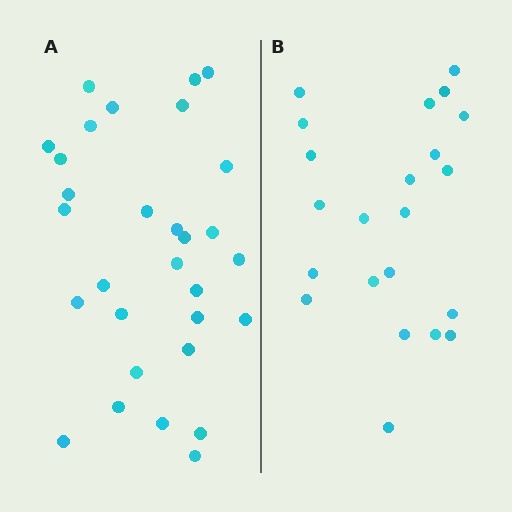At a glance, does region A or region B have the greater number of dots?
Region A (the left region) has more dots.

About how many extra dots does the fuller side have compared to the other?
Region A has roughly 8 or so more dots than region B.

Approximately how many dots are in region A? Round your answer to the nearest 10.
About 30 dots.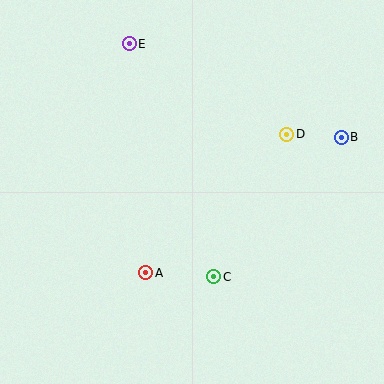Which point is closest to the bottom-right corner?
Point C is closest to the bottom-right corner.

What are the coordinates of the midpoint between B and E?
The midpoint between B and E is at (235, 90).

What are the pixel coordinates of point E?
Point E is at (129, 44).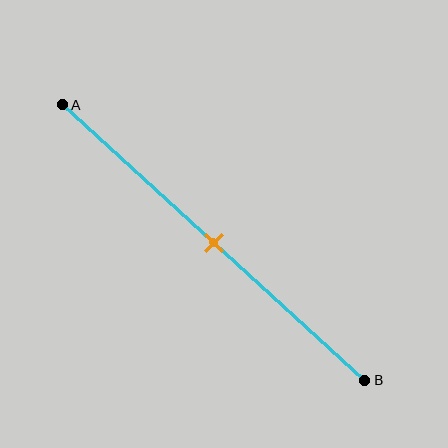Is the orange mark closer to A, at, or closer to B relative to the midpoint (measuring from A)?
The orange mark is approximately at the midpoint of segment AB.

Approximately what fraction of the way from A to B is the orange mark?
The orange mark is approximately 50% of the way from A to B.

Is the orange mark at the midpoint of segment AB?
Yes, the mark is approximately at the midpoint.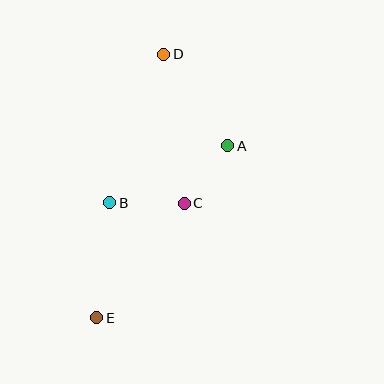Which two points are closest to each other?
Points A and C are closest to each other.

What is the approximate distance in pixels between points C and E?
The distance between C and E is approximately 144 pixels.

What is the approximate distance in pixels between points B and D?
The distance between B and D is approximately 158 pixels.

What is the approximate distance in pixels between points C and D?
The distance between C and D is approximately 150 pixels.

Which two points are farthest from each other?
Points D and E are farthest from each other.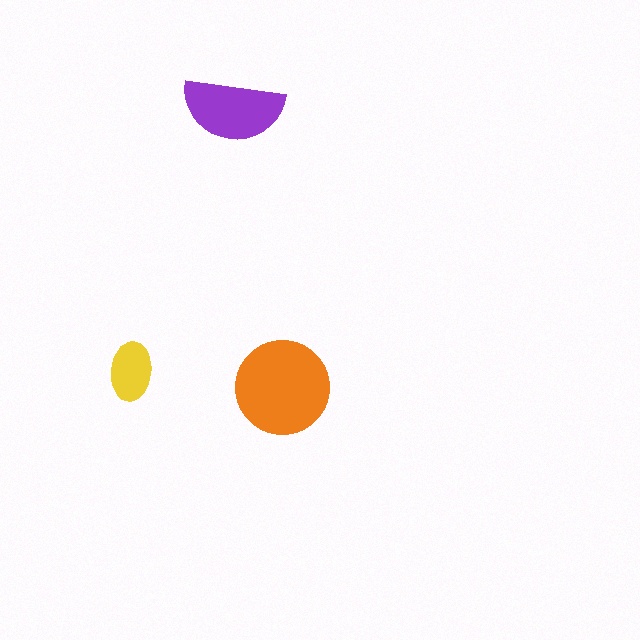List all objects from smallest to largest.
The yellow ellipse, the purple semicircle, the orange circle.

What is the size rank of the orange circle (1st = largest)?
1st.